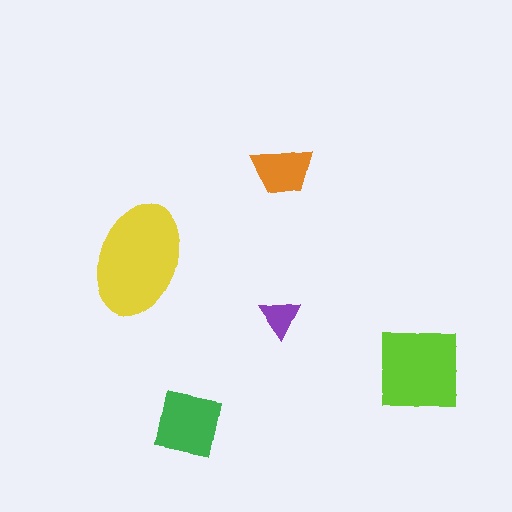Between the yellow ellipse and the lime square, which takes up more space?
The yellow ellipse.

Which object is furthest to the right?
The lime square is rightmost.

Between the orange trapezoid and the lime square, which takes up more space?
The lime square.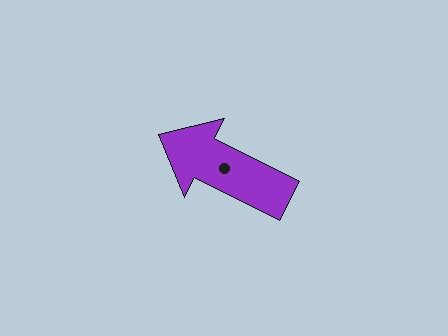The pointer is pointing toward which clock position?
Roughly 10 o'clock.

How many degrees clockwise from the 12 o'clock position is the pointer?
Approximately 297 degrees.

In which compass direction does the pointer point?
Northwest.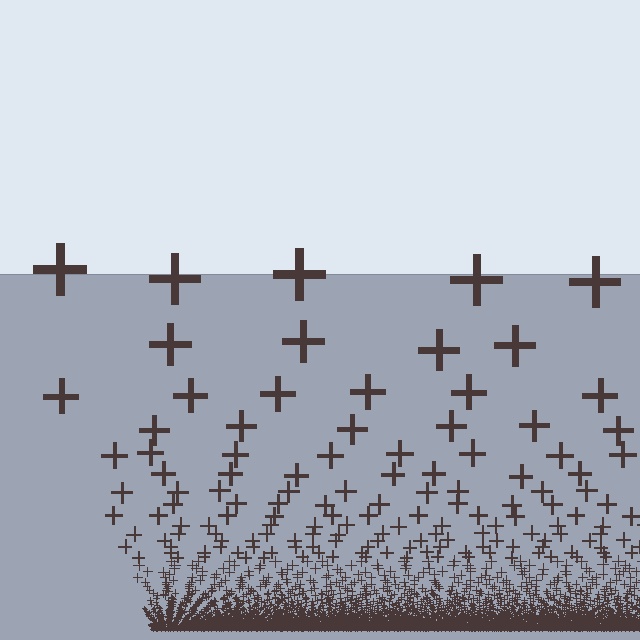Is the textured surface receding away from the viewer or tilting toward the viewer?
The surface appears to tilt toward the viewer. Texture elements get larger and sparser toward the top.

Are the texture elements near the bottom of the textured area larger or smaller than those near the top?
Smaller. The gradient is inverted — elements near the bottom are smaller and denser.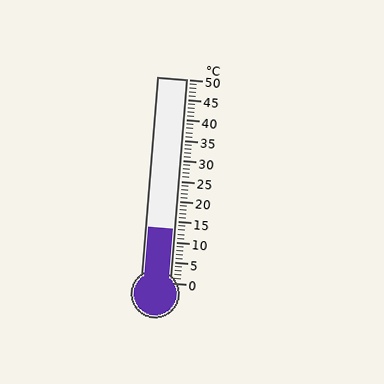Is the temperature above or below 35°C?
The temperature is below 35°C.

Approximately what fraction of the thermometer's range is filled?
The thermometer is filled to approximately 25% of its range.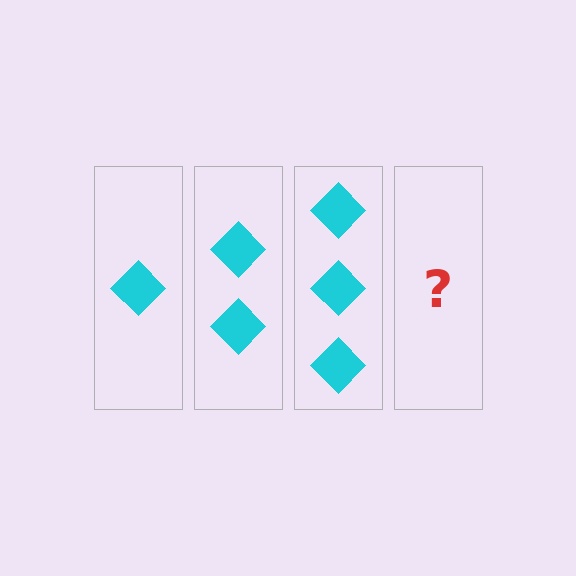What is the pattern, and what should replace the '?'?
The pattern is that each step adds one more diamond. The '?' should be 4 diamonds.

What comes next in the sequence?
The next element should be 4 diamonds.